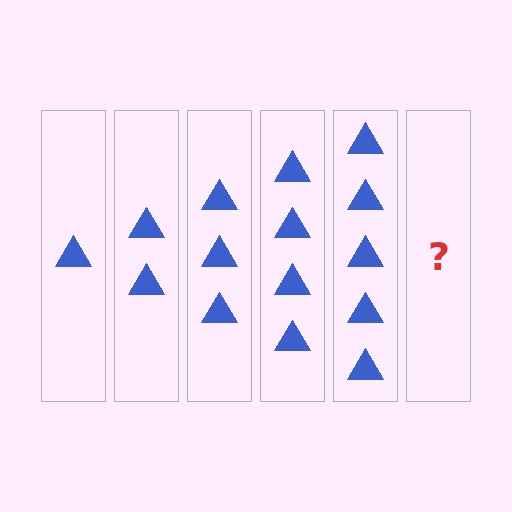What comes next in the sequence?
The next element should be 6 triangles.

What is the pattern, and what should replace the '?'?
The pattern is that each step adds one more triangle. The '?' should be 6 triangles.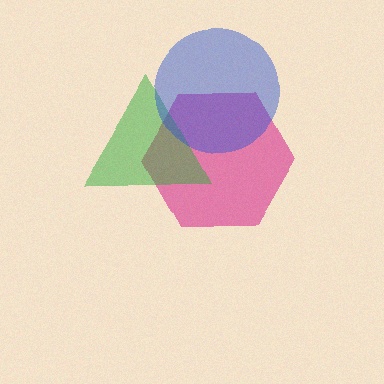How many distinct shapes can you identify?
There are 3 distinct shapes: a magenta hexagon, a green triangle, a blue circle.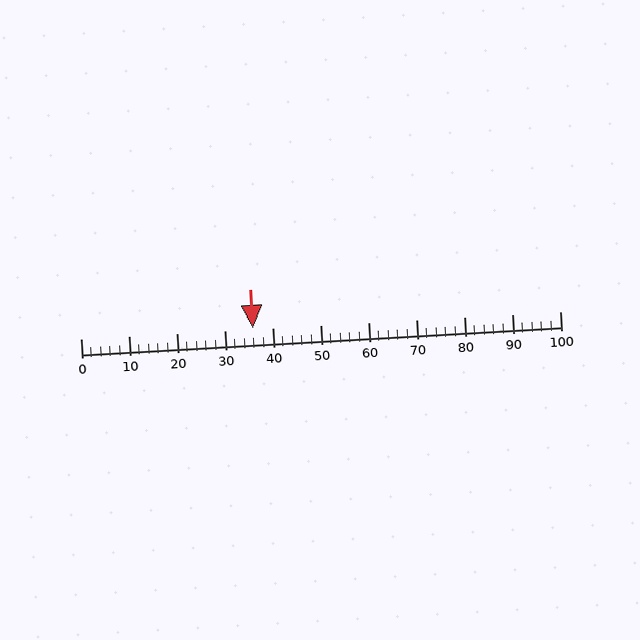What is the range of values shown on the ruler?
The ruler shows values from 0 to 100.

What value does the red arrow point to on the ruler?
The red arrow points to approximately 36.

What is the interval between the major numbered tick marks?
The major tick marks are spaced 10 units apart.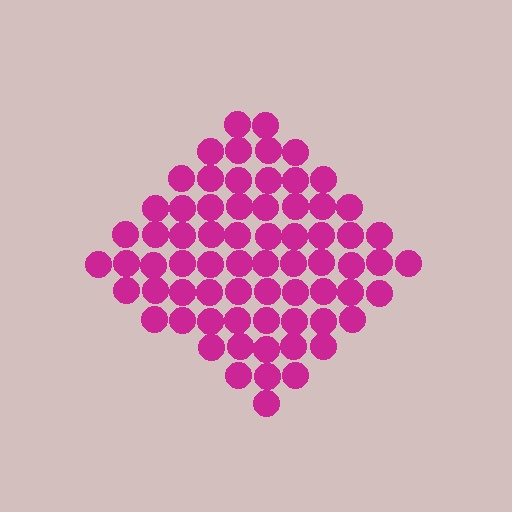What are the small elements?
The small elements are circles.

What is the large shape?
The large shape is a diamond.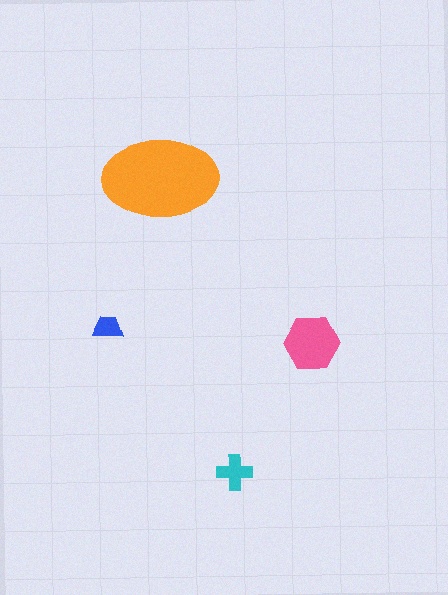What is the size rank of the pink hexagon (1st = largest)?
2nd.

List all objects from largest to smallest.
The orange ellipse, the pink hexagon, the cyan cross, the blue trapezoid.